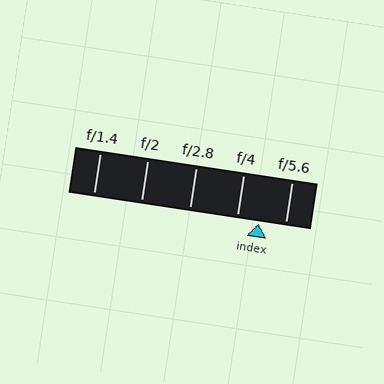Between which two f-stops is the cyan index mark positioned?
The index mark is between f/4 and f/5.6.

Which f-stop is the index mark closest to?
The index mark is closest to f/4.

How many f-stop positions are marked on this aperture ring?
There are 5 f-stop positions marked.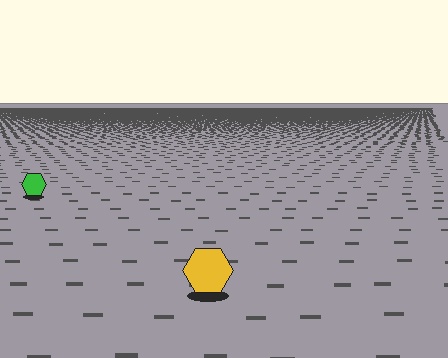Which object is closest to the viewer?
The yellow hexagon is closest. The texture marks near it are larger and more spread out.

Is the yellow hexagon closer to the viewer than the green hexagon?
Yes. The yellow hexagon is closer — you can tell from the texture gradient: the ground texture is coarser near it.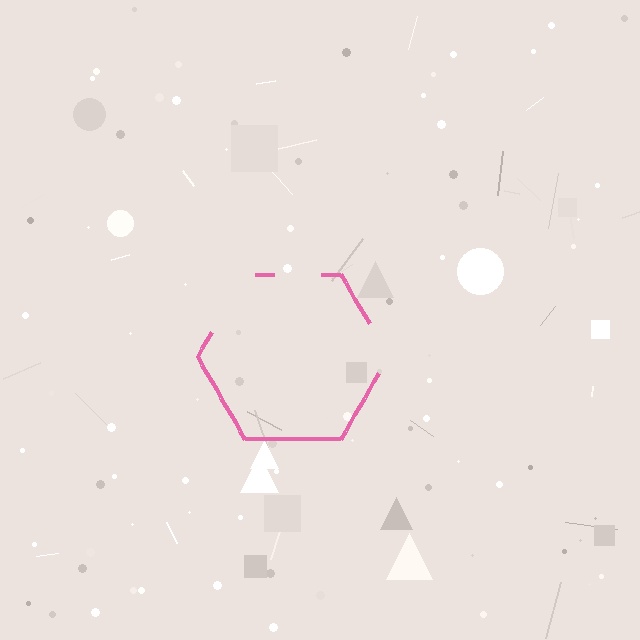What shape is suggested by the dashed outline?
The dashed outline suggests a hexagon.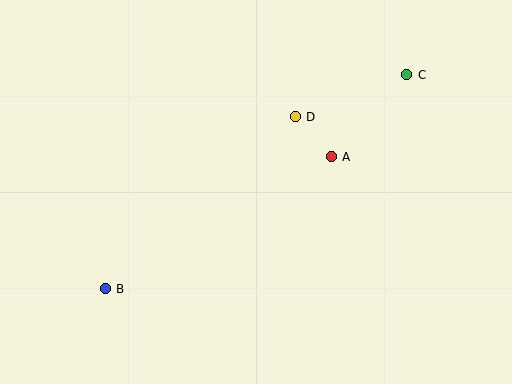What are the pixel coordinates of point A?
Point A is at (331, 157).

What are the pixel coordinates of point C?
Point C is at (407, 75).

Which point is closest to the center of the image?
Point A at (331, 157) is closest to the center.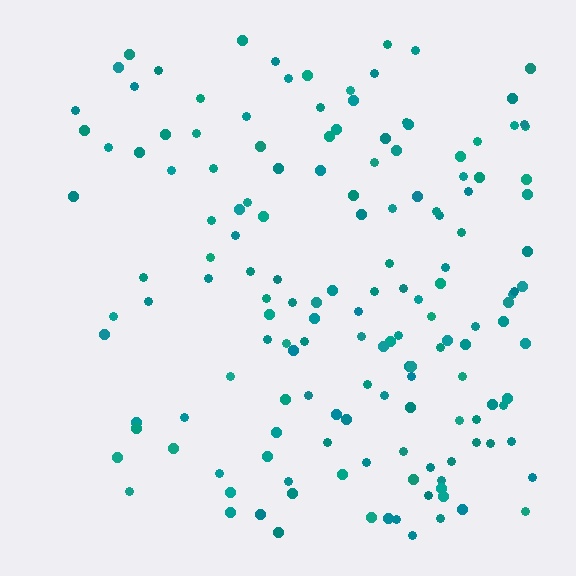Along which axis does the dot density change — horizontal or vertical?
Horizontal.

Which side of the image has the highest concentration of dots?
The right.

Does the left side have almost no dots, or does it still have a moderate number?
Still a moderate number, just noticeably fewer than the right.